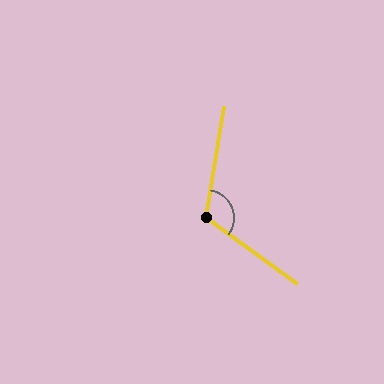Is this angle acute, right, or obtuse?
It is obtuse.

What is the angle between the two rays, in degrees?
Approximately 116 degrees.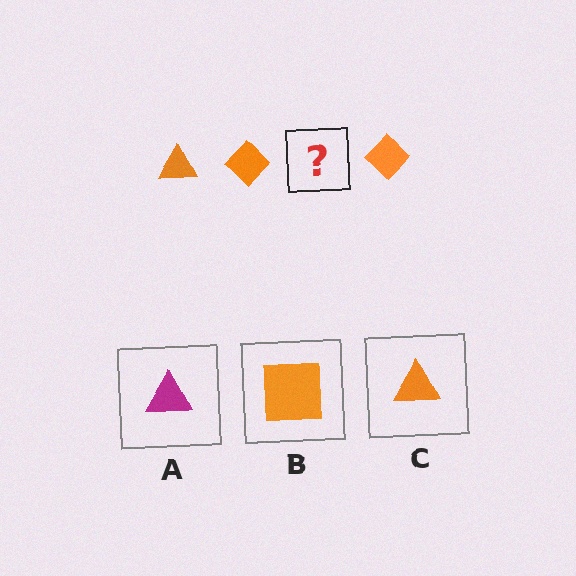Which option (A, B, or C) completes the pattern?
C.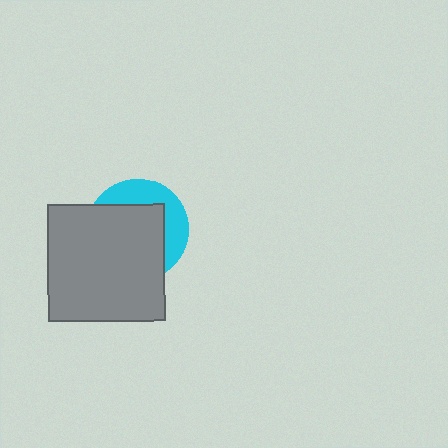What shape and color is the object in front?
The object in front is a gray square.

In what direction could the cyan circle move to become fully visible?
The cyan circle could move toward the upper-right. That would shift it out from behind the gray square entirely.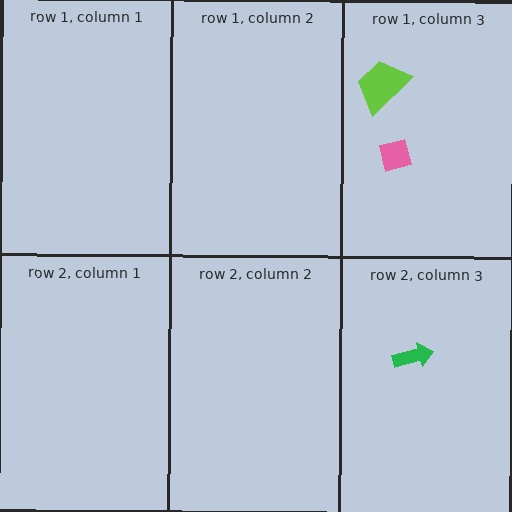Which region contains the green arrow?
The row 2, column 3 region.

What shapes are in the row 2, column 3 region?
The green arrow.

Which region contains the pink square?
The row 1, column 3 region.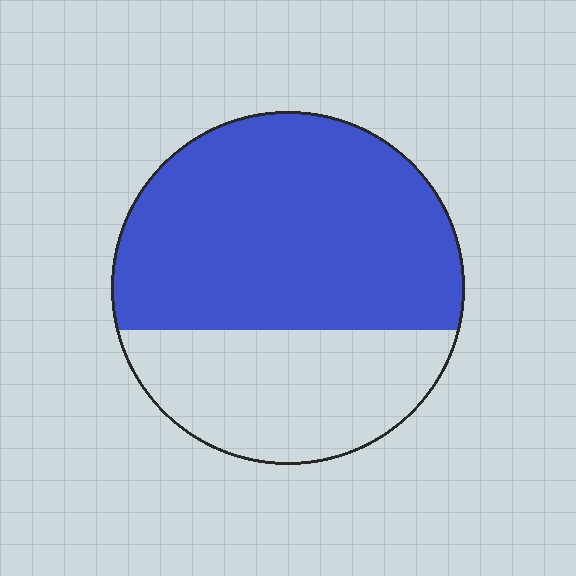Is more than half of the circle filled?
Yes.